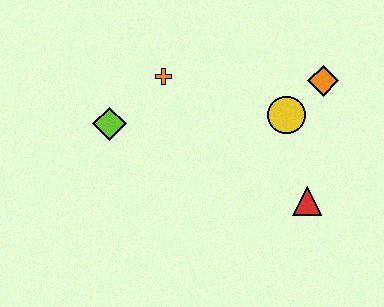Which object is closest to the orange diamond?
The yellow circle is closest to the orange diamond.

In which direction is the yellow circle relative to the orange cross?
The yellow circle is to the right of the orange cross.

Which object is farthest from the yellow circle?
The lime diamond is farthest from the yellow circle.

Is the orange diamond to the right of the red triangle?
Yes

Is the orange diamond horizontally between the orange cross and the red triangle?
No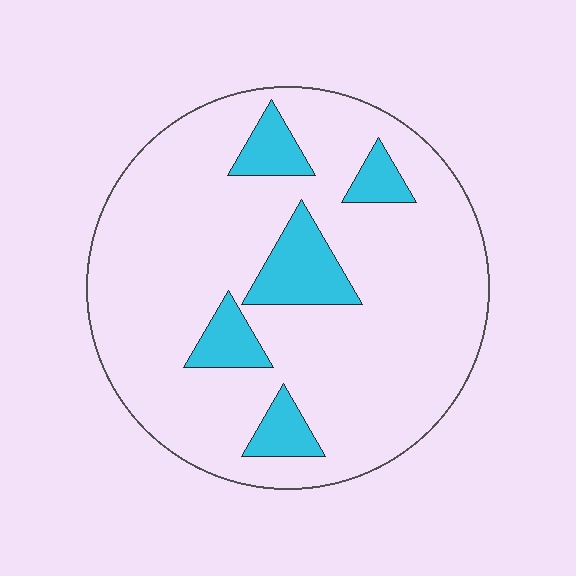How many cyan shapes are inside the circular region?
5.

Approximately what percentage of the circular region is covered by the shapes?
Approximately 15%.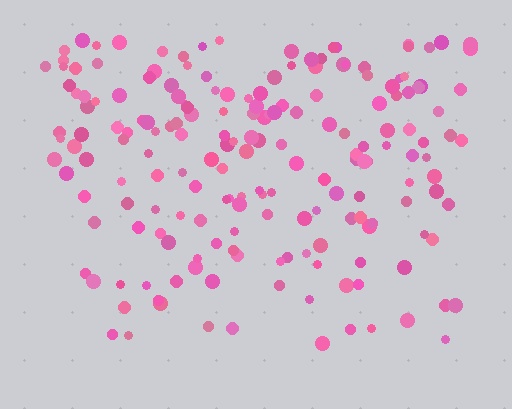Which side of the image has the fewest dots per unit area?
The bottom.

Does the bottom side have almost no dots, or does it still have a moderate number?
Still a moderate number, just noticeably fewer than the top.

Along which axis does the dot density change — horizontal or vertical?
Vertical.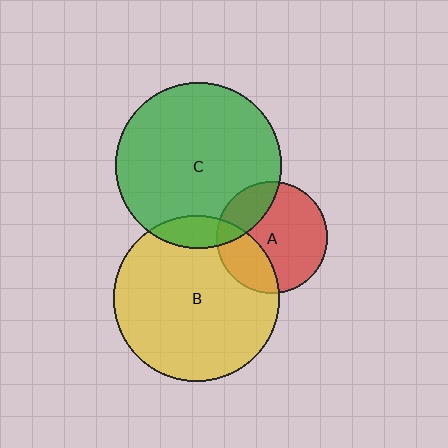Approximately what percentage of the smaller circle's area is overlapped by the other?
Approximately 25%.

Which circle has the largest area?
Circle C (green).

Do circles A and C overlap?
Yes.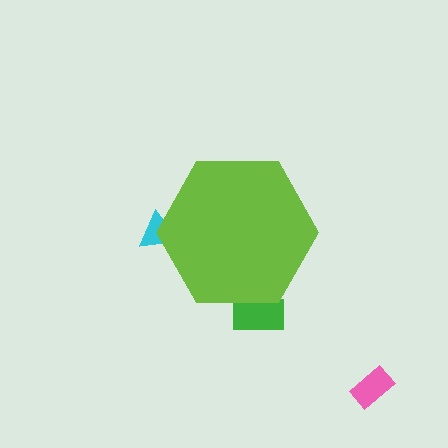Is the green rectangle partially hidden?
Yes, the green rectangle is partially hidden behind the lime hexagon.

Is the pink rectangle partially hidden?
No, the pink rectangle is fully visible.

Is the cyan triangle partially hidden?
Yes, the cyan triangle is partially hidden behind the lime hexagon.